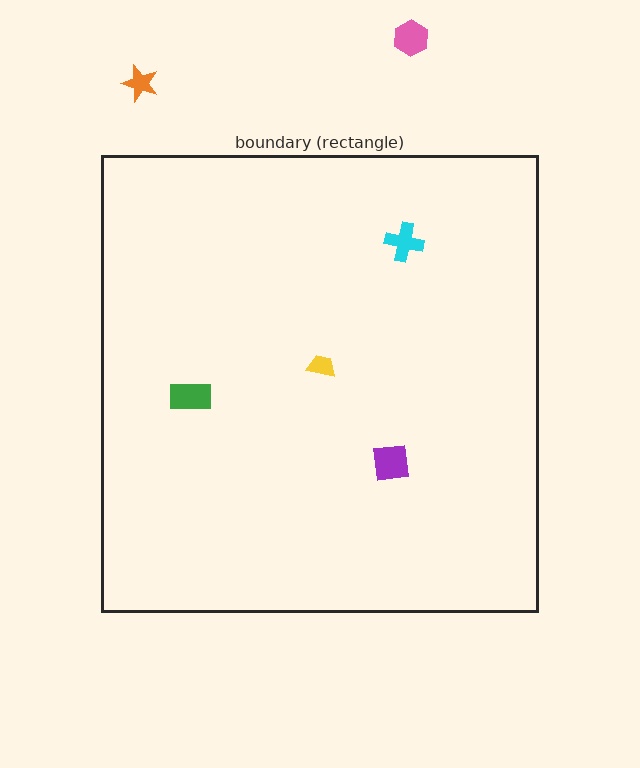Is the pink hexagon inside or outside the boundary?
Outside.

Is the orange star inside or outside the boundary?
Outside.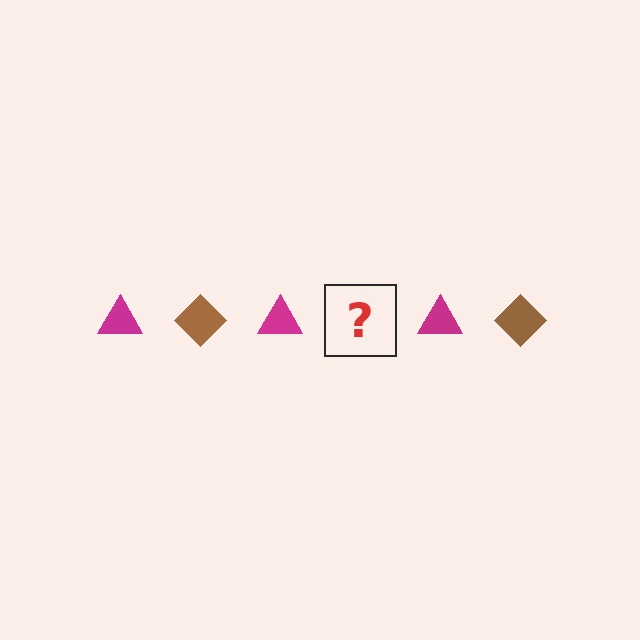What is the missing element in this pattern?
The missing element is a brown diamond.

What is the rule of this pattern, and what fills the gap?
The rule is that the pattern alternates between magenta triangle and brown diamond. The gap should be filled with a brown diamond.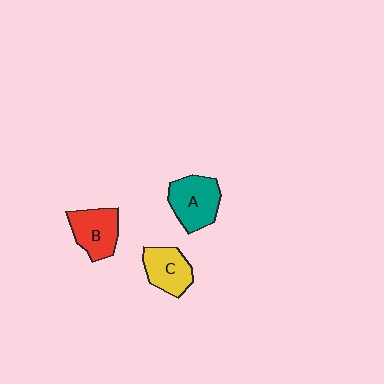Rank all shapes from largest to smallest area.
From largest to smallest: A (teal), B (red), C (yellow).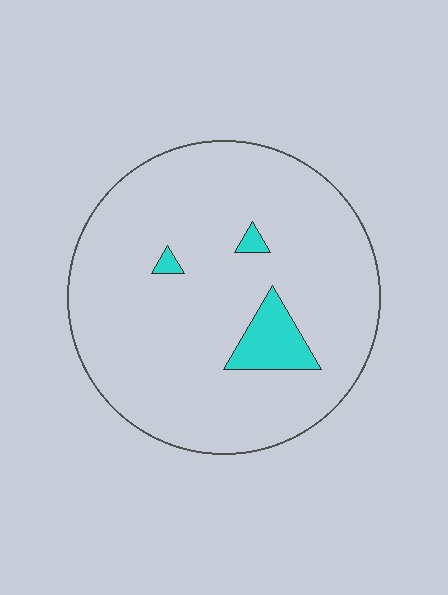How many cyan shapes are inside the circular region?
3.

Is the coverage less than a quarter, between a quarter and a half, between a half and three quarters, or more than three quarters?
Less than a quarter.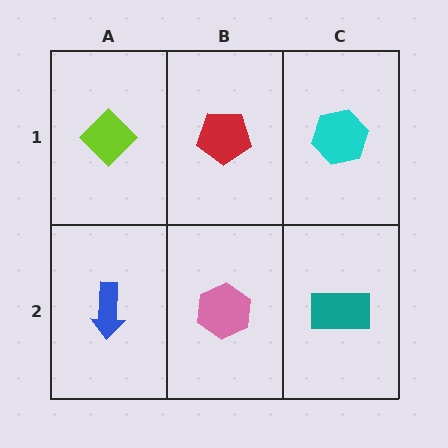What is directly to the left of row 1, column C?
A red pentagon.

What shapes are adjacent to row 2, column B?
A red pentagon (row 1, column B), a blue arrow (row 2, column A), a teal rectangle (row 2, column C).